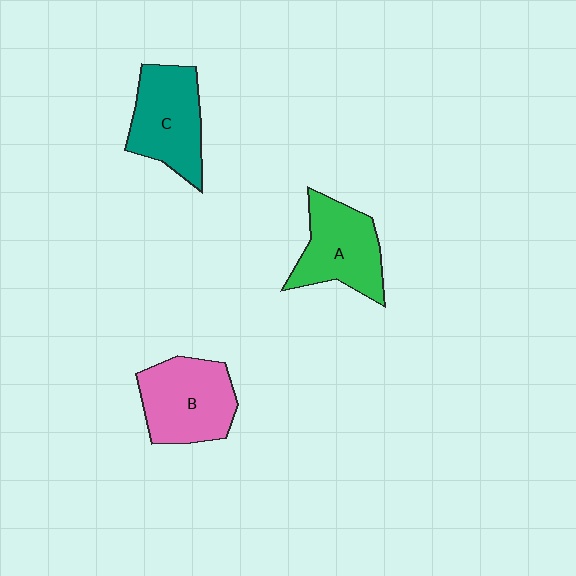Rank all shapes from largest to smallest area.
From largest to smallest: B (pink), C (teal), A (green).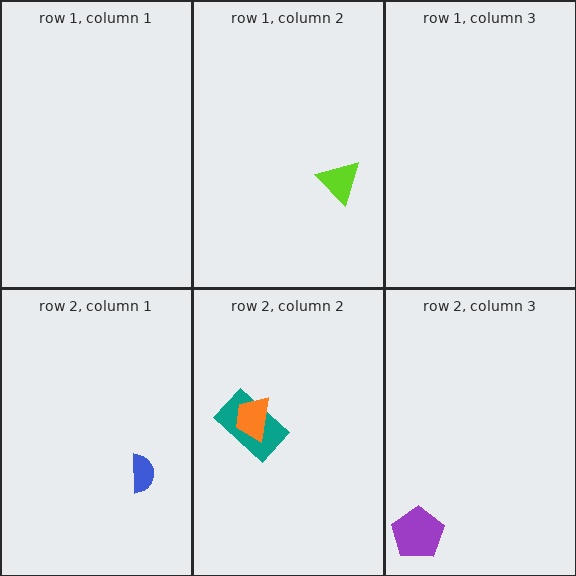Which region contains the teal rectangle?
The row 2, column 2 region.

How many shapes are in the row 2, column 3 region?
1.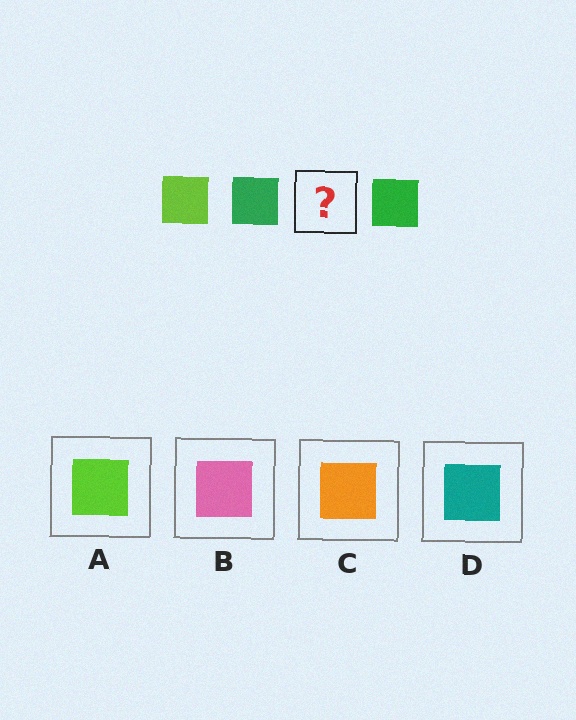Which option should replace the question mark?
Option A.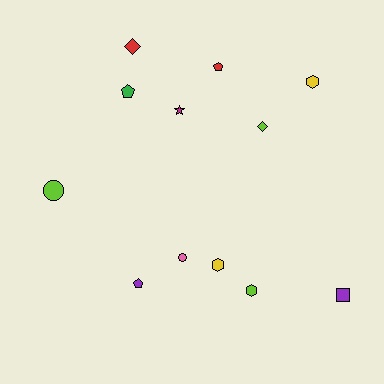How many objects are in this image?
There are 12 objects.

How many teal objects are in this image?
There are no teal objects.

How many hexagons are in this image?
There are 3 hexagons.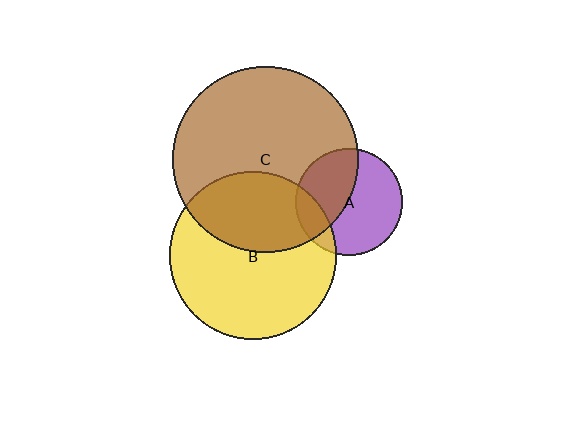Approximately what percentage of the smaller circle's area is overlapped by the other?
Approximately 15%.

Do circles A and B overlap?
Yes.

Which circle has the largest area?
Circle C (brown).